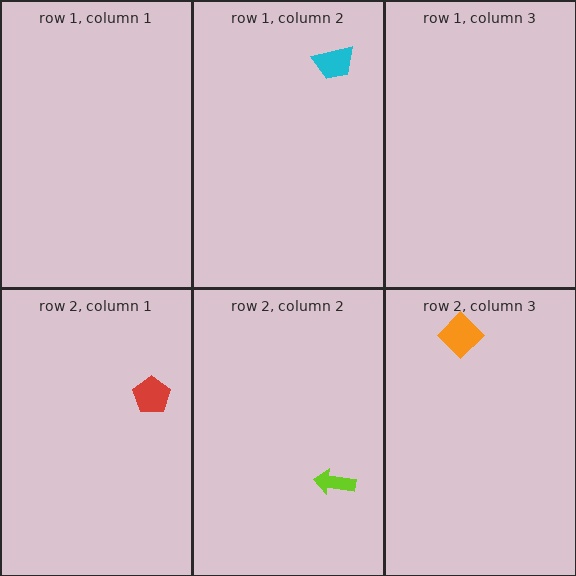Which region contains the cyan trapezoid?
The row 1, column 2 region.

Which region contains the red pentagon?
The row 2, column 1 region.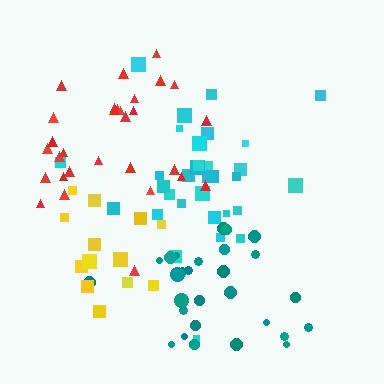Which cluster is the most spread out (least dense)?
Red.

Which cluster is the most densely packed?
Cyan.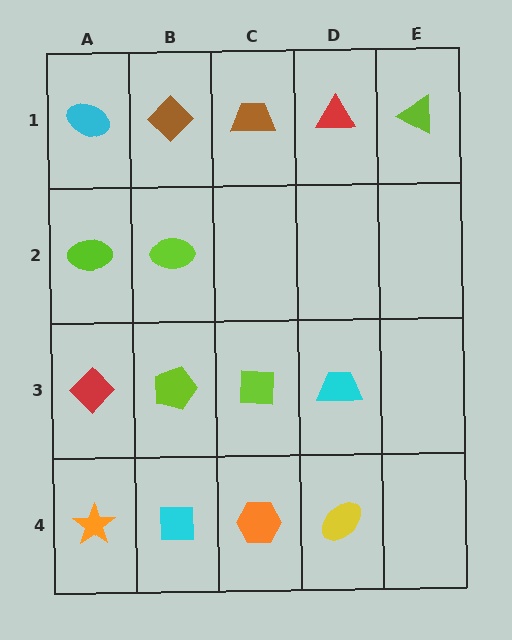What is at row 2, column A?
A lime ellipse.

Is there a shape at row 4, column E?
No, that cell is empty.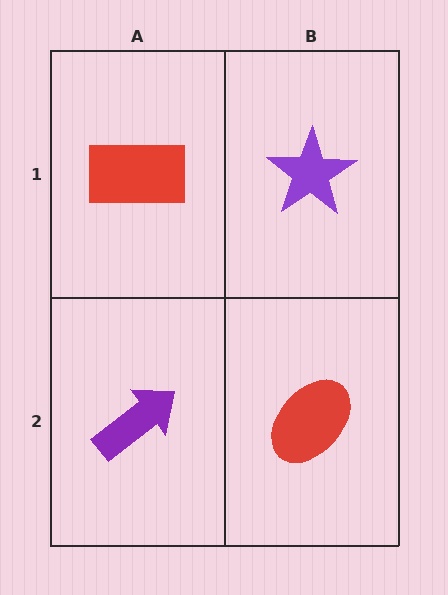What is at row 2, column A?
A purple arrow.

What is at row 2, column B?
A red ellipse.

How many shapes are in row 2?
2 shapes.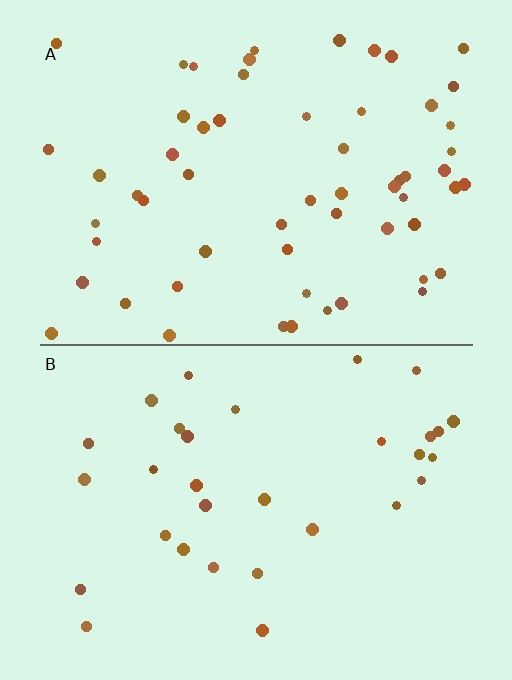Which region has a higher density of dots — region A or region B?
A (the top).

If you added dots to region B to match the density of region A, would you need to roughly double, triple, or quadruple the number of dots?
Approximately double.